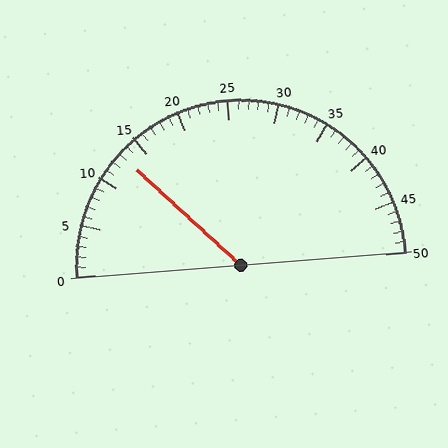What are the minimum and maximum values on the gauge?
The gauge ranges from 0 to 50.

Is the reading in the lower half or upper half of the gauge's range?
The reading is in the lower half of the range (0 to 50).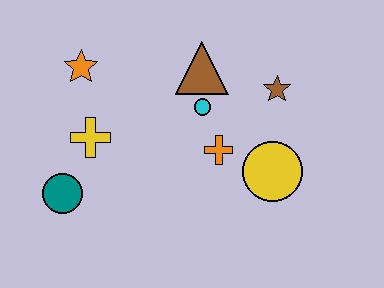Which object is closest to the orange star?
The yellow cross is closest to the orange star.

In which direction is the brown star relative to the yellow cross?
The brown star is to the right of the yellow cross.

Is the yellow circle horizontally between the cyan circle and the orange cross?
No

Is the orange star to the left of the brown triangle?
Yes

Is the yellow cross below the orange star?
Yes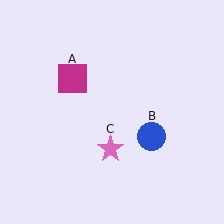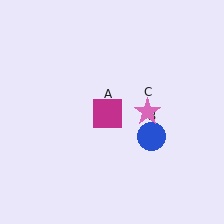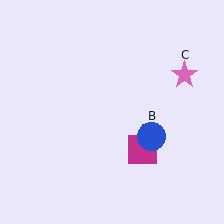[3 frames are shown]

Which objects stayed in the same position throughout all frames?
Blue circle (object B) remained stationary.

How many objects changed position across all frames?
2 objects changed position: magenta square (object A), pink star (object C).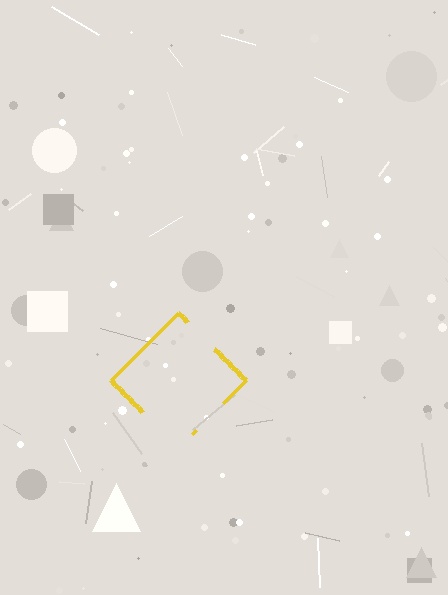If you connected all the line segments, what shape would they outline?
They would outline a diamond.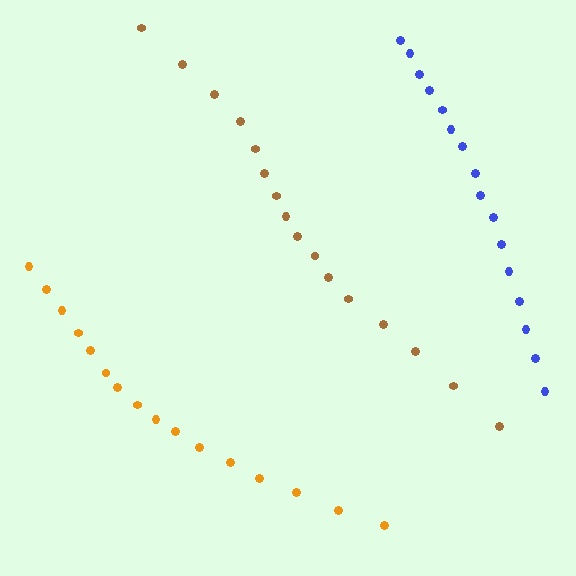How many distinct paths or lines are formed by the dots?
There are 3 distinct paths.